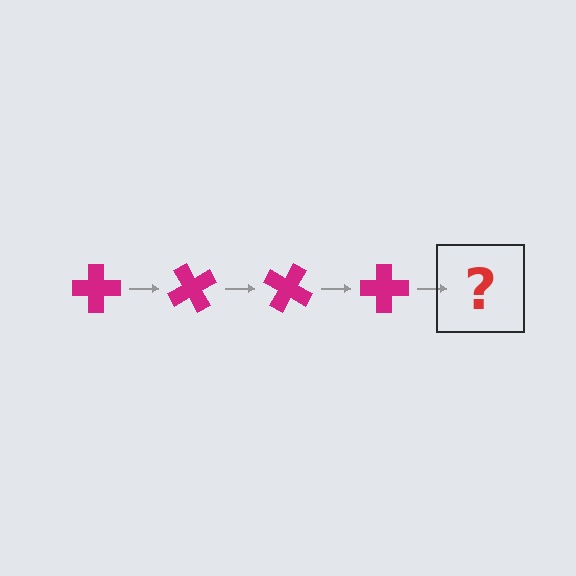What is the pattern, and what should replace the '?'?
The pattern is that the cross rotates 60 degrees each step. The '?' should be a magenta cross rotated 240 degrees.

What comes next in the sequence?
The next element should be a magenta cross rotated 240 degrees.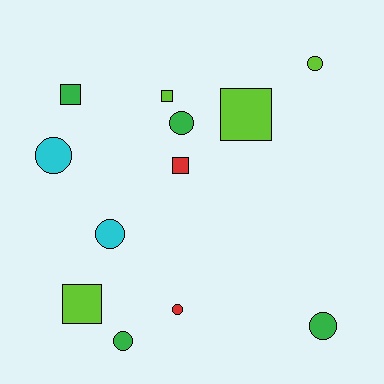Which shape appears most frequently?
Circle, with 7 objects.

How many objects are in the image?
There are 12 objects.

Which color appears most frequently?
Lime, with 4 objects.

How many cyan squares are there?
There are no cyan squares.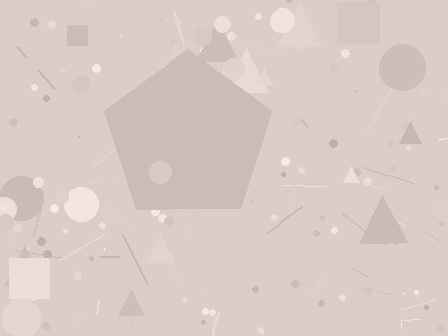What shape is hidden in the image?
A pentagon is hidden in the image.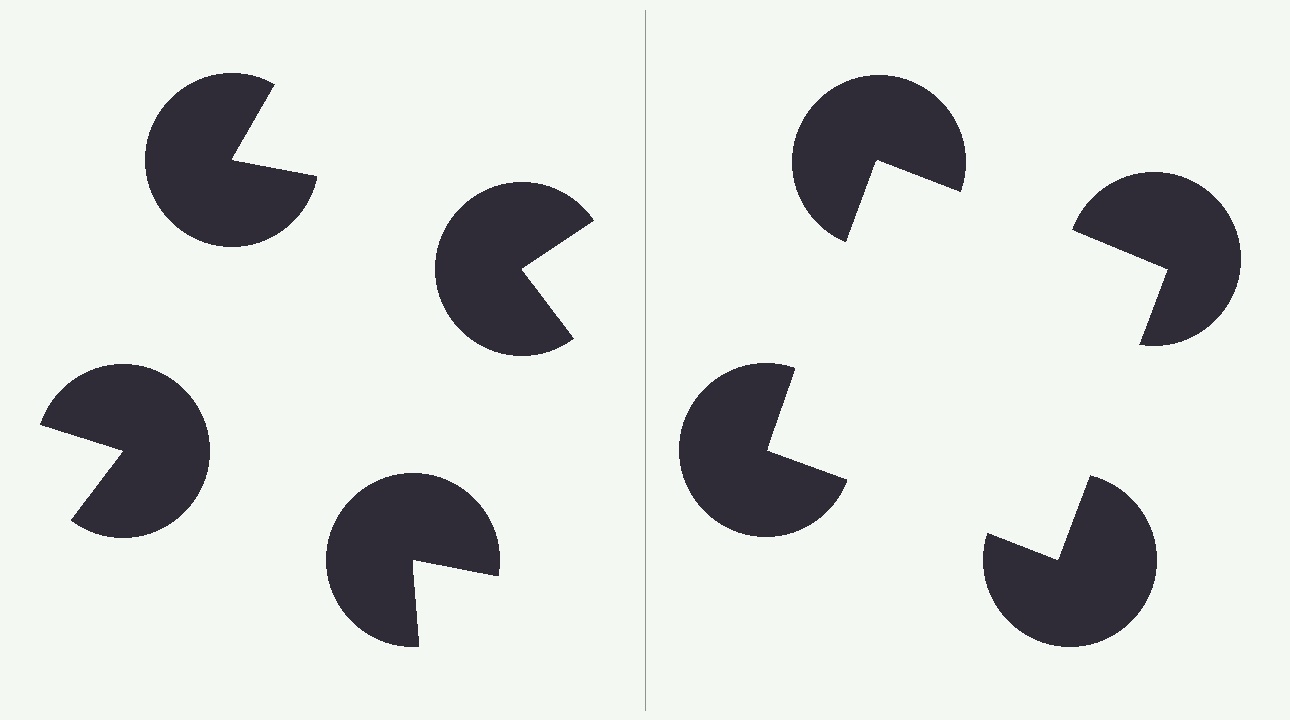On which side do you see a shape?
An illusory square appears on the right side. On the left side the wedge cuts are rotated, so no coherent shape forms.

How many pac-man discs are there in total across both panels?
8 — 4 on each side.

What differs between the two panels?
The pac-man discs are positioned identically on both sides; only the wedge orientations differ. On the right they align to a square; on the left they are misaligned.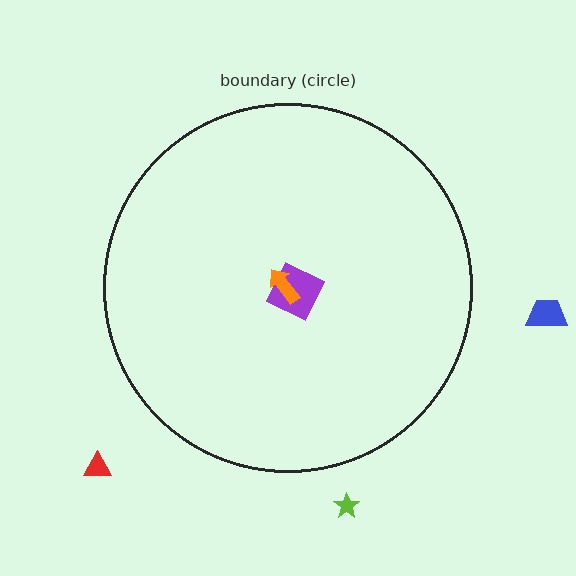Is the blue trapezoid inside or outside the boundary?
Outside.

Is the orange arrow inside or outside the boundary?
Inside.